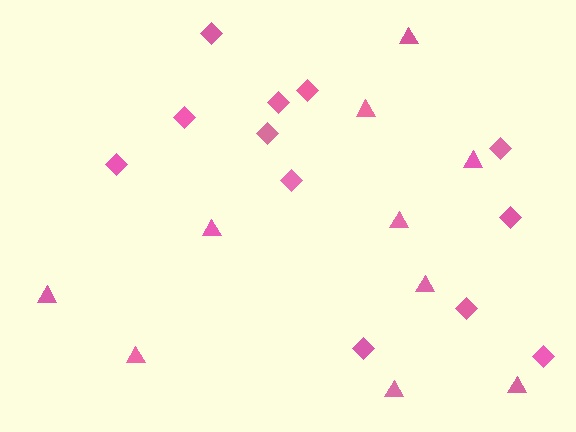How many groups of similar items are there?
There are 2 groups: one group of diamonds (12) and one group of triangles (10).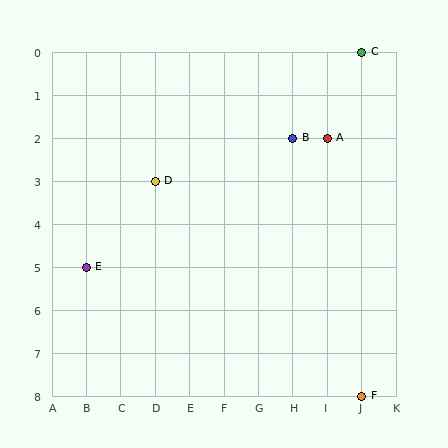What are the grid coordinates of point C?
Point C is at grid coordinates (J, 0).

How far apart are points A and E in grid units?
Points A and E are 7 columns and 3 rows apart (about 7.6 grid units diagonally).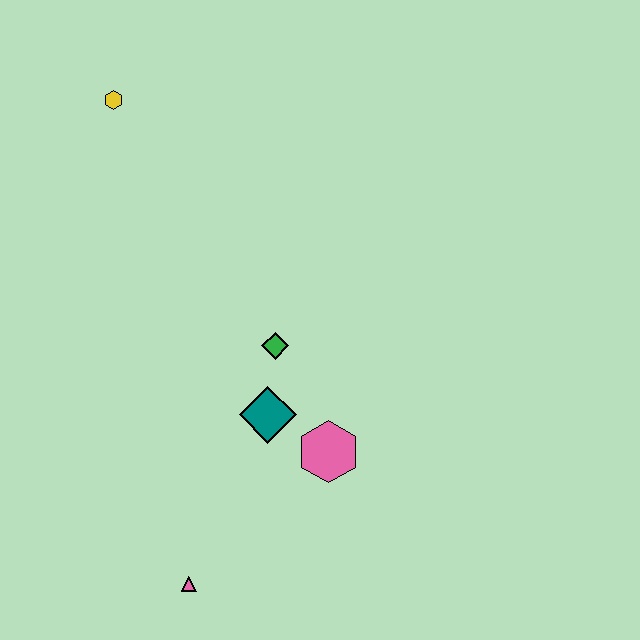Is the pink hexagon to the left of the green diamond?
No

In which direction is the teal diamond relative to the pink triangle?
The teal diamond is above the pink triangle.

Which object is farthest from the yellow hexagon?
The pink triangle is farthest from the yellow hexagon.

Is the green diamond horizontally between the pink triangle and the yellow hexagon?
No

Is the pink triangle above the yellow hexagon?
No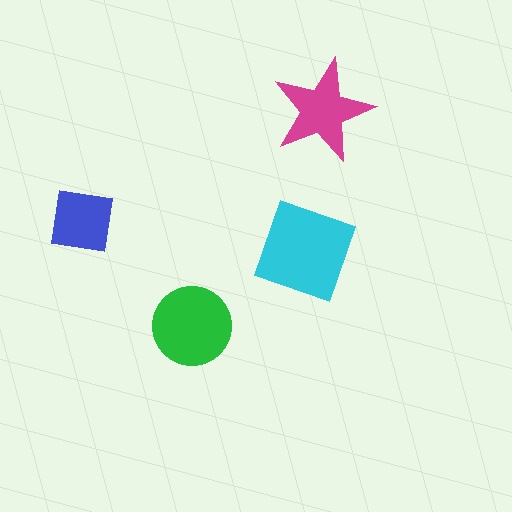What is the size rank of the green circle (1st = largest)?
2nd.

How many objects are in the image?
There are 4 objects in the image.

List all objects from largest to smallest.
The cyan diamond, the green circle, the magenta star, the blue square.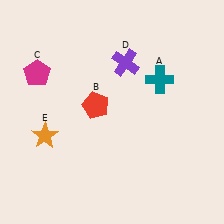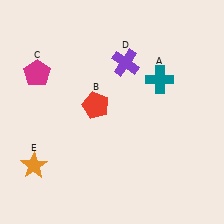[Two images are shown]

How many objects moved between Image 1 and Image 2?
1 object moved between the two images.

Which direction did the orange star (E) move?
The orange star (E) moved down.